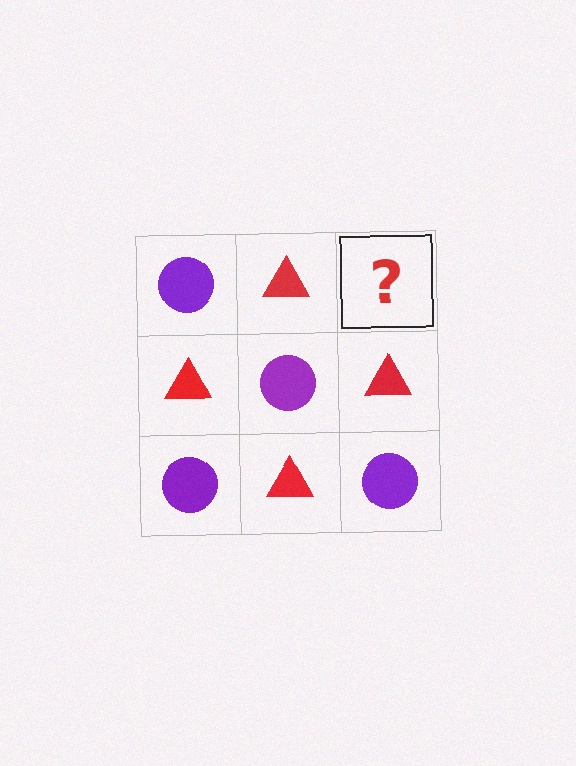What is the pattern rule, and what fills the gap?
The rule is that it alternates purple circle and red triangle in a checkerboard pattern. The gap should be filled with a purple circle.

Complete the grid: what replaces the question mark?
The question mark should be replaced with a purple circle.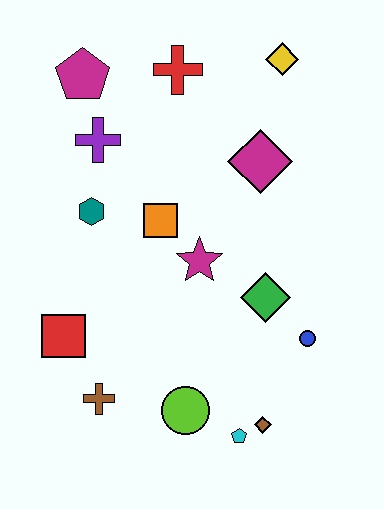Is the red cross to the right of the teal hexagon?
Yes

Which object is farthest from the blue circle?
The magenta pentagon is farthest from the blue circle.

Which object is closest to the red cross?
The magenta pentagon is closest to the red cross.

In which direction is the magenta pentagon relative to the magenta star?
The magenta pentagon is above the magenta star.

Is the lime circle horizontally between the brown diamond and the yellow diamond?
No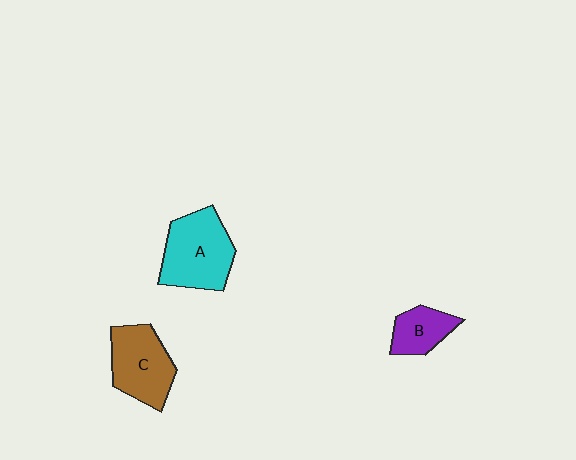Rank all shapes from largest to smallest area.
From largest to smallest: A (cyan), C (brown), B (purple).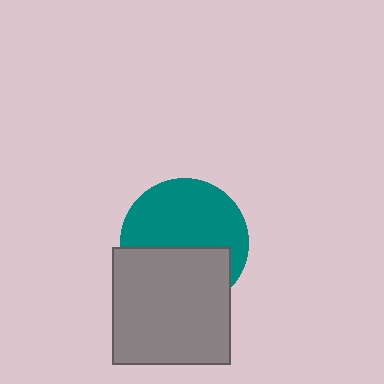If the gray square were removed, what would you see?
You would see the complete teal circle.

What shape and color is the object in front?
The object in front is a gray square.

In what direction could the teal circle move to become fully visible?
The teal circle could move up. That would shift it out from behind the gray square entirely.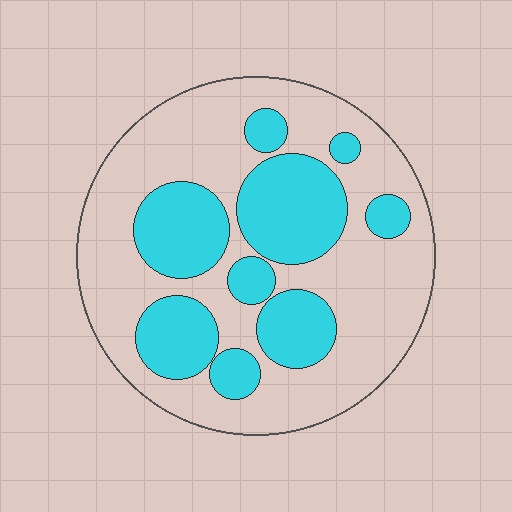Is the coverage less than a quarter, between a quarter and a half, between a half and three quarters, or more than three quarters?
Between a quarter and a half.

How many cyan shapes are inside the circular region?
9.